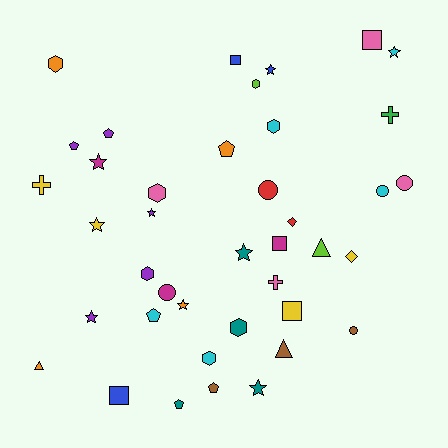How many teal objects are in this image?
There are 4 teal objects.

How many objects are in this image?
There are 40 objects.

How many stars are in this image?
There are 9 stars.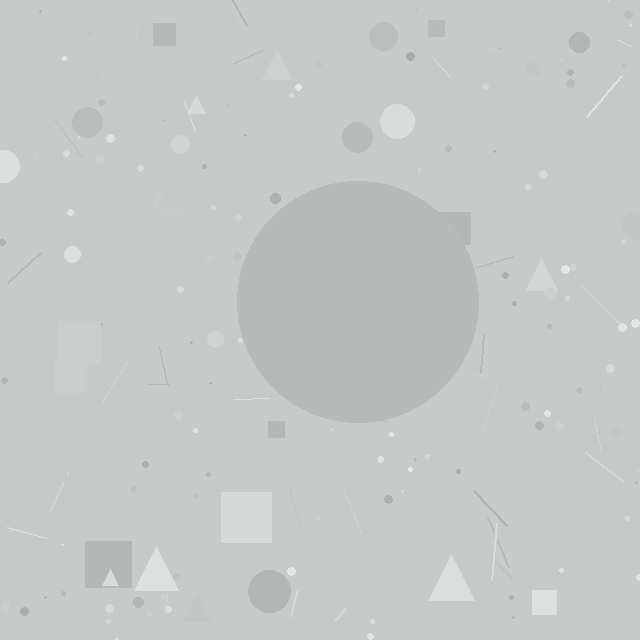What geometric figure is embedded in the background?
A circle is embedded in the background.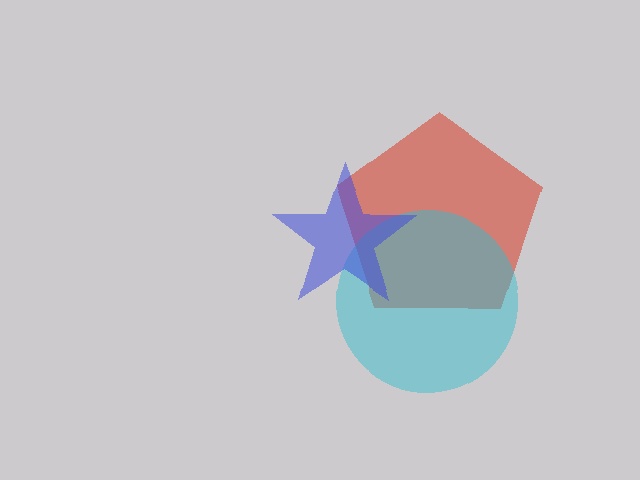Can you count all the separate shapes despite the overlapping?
Yes, there are 3 separate shapes.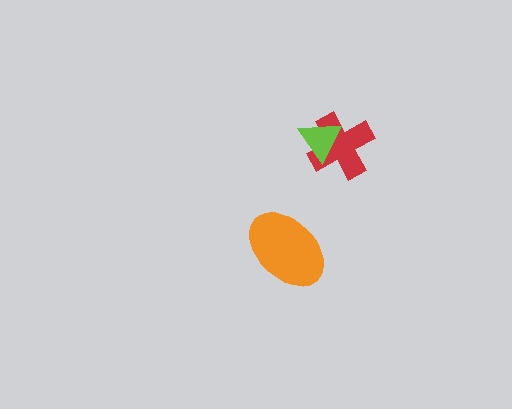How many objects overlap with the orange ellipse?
0 objects overlap with the orange ellipse.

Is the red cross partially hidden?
Yes, it is partially covered by another shape.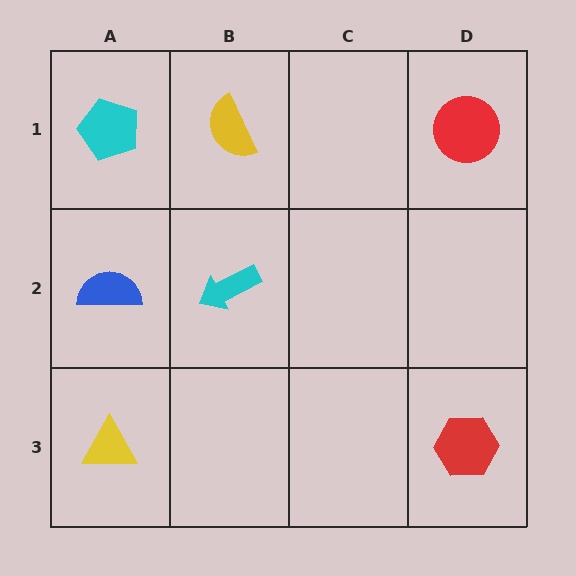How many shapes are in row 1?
3 shapes.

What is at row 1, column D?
A red circle.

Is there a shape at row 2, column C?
No, that cell is empty.